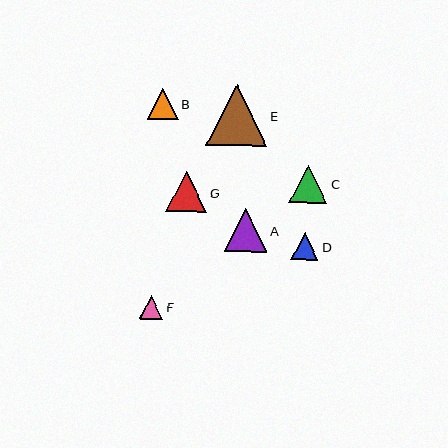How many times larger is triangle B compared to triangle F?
Triangle B is approximately 1.3 times the size of triangle F.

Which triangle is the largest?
Triangle E is the largest with a size of approximately 61 pixels.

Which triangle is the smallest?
Triangle F is the smallest with a size of approximately 24 pixels.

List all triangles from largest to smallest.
From largest to smallest: E, A, G, C, B, D, F.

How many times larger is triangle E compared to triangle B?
Triangle E is approximately 2.0 times the size of triangle B.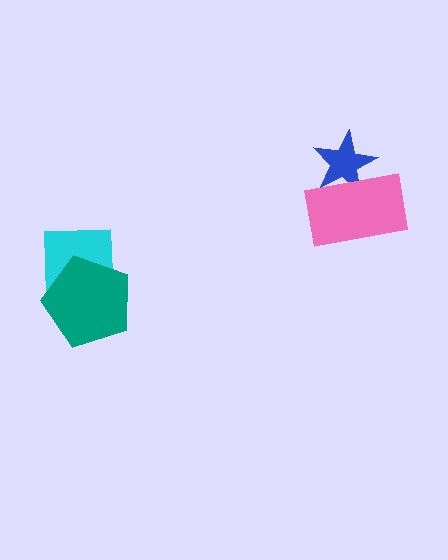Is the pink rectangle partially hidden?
No, no other shape covers it.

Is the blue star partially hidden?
Yes, it is partially covered by another shape.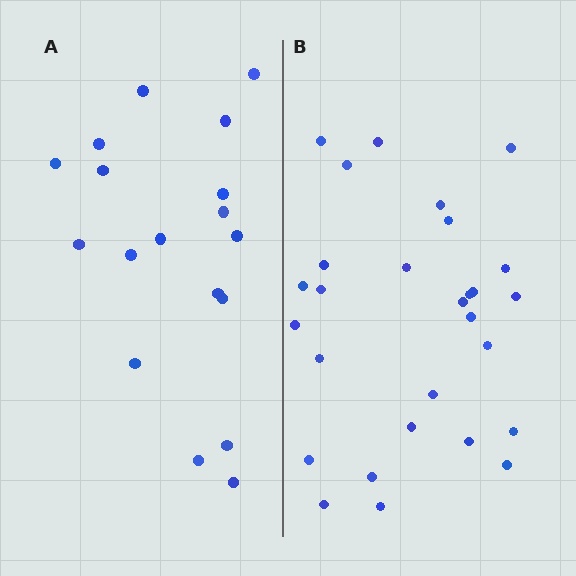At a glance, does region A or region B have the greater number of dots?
Region B (the right region) has more dots.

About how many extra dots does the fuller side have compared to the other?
Region B has roughly 10 or so more dots than region A.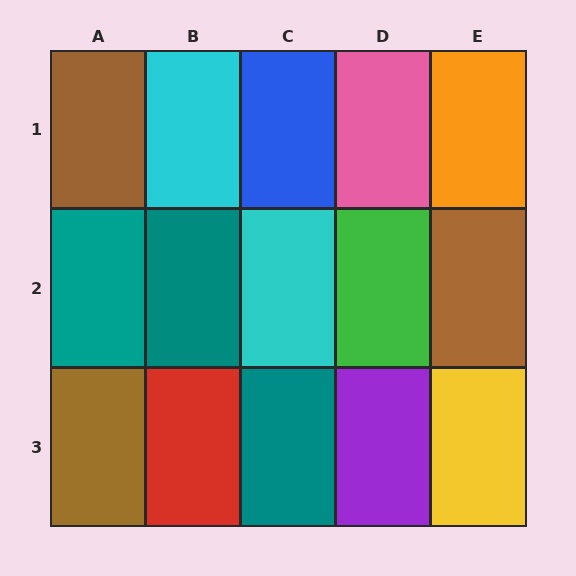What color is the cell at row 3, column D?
Purple.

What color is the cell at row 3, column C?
Teal.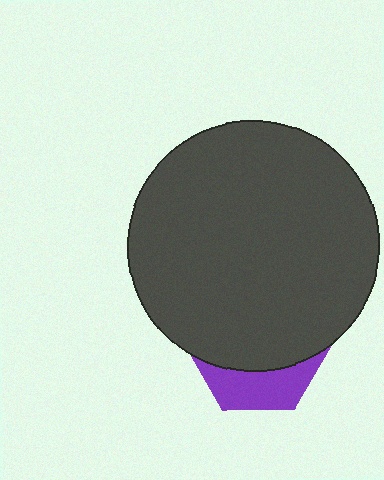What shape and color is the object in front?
The object in front is a dark gray circle.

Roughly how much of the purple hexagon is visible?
A small part of it is visible (roughly 31%).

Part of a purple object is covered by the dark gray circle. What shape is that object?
It is a hexagon.